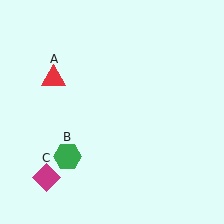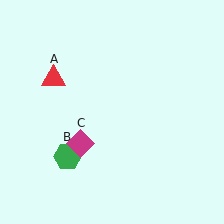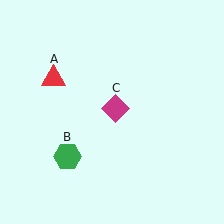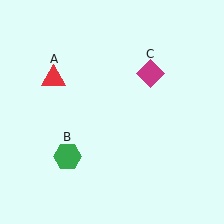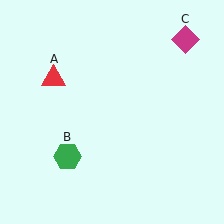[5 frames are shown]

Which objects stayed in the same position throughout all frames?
Red triangle (object A) and green hexagon (object B) remained stationary.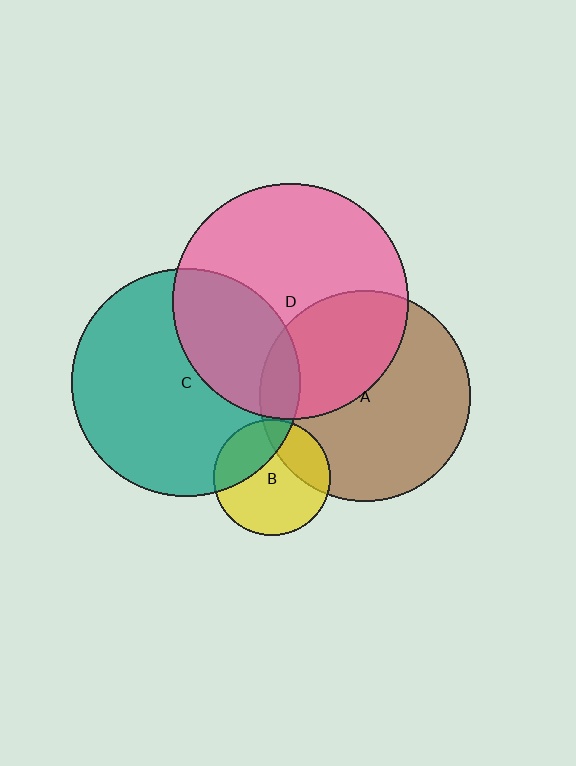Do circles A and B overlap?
Yes.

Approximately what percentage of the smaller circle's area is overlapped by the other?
Approximately 25%.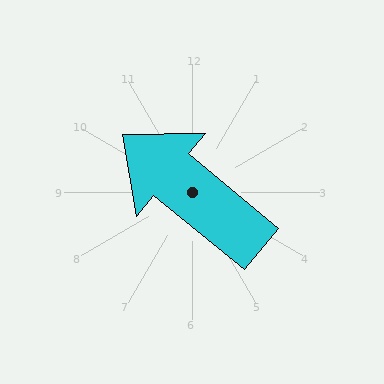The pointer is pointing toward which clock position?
Roughly 10 o'clock.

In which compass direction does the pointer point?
Northwest.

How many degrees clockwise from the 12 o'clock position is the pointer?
Approximately 309 degrees.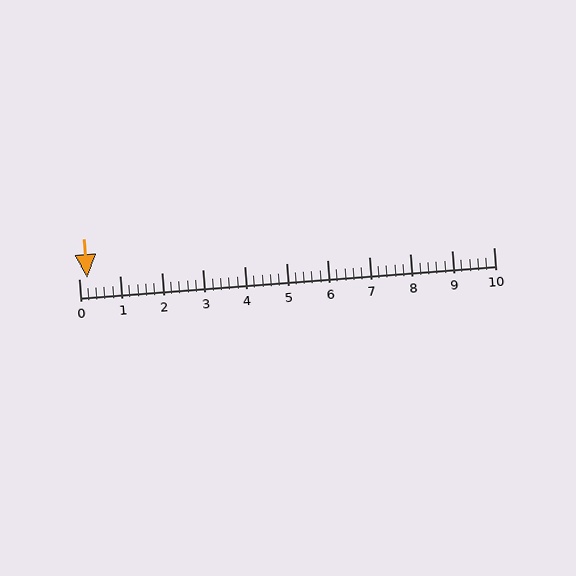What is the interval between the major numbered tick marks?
The major tick marks are spaced 1 units apart.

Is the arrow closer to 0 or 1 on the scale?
The arrow is closer to 0.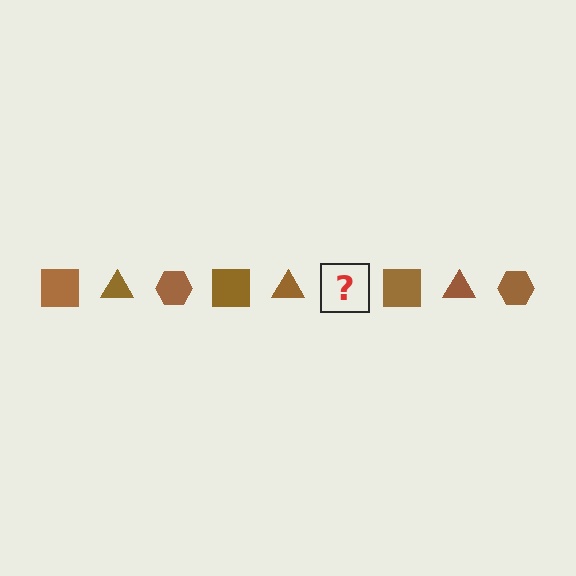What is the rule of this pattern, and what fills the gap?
The rule is that the pattern cycles through square, triangle, hexagon shapes in brown. The gap should be filled with a brown hexagon.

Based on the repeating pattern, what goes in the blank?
The blank should be a brown hexagon.